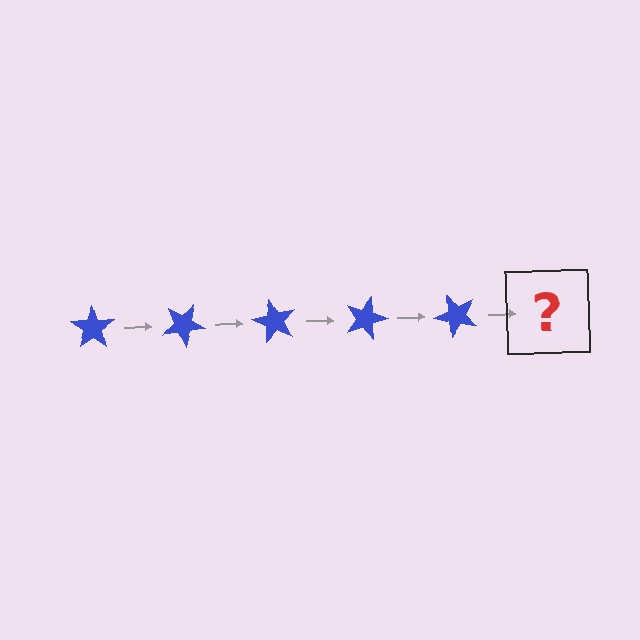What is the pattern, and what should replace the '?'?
The pattern is that the star rotates 30 degrees each step. The '?' should be a blue star rotated 150 degrees.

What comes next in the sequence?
The next element should be a blue star rotated 150 degrees.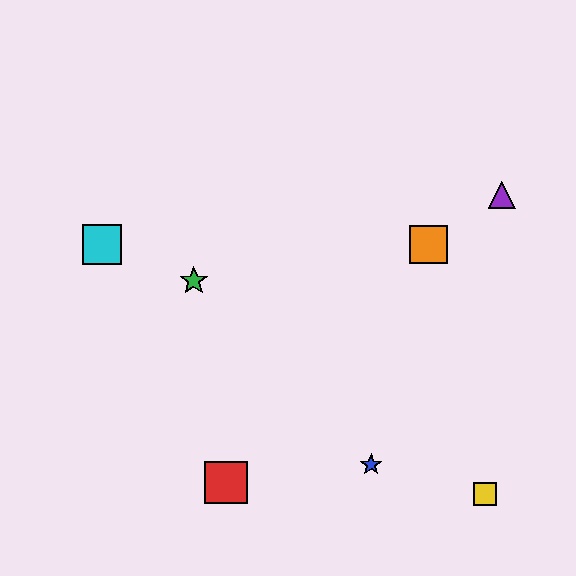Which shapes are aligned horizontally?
The orange square, the cyan square are aligned horizontally.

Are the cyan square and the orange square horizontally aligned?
Yes, both are at y≈245.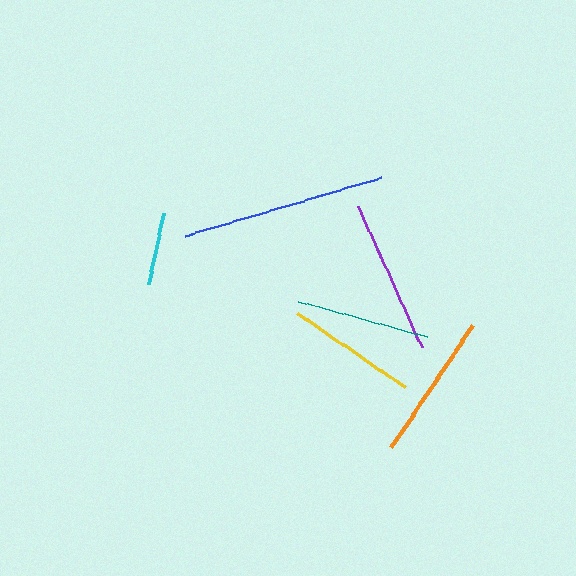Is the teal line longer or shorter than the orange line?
The orange line is longer than the teal line.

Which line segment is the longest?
The blue line is the longest at approximately 204 pixels.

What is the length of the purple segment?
The purple segment is approximately 155 pixels long.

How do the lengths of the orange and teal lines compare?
The orange and teal lines are approximately the same length.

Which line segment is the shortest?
The cyan line is the shortest at approximately 72 pixels.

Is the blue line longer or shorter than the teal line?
The blue line is longer than the teal line.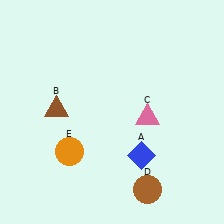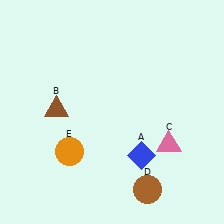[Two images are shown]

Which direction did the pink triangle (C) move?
The pink triangle (C) moved down.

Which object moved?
The pink triangle (C) moved down.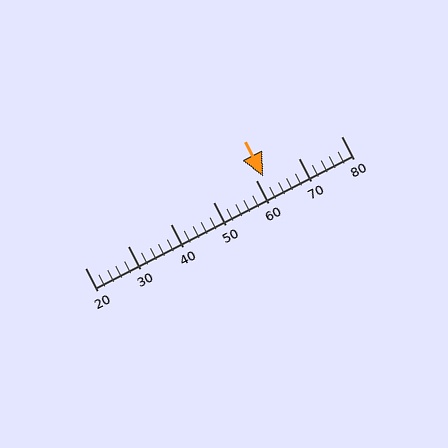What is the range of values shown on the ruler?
The ruler shows values from 20 to 80.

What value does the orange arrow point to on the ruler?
The orange arrow points to approximately 62.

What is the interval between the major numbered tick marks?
The major tick marks are spaced 10 units apart.